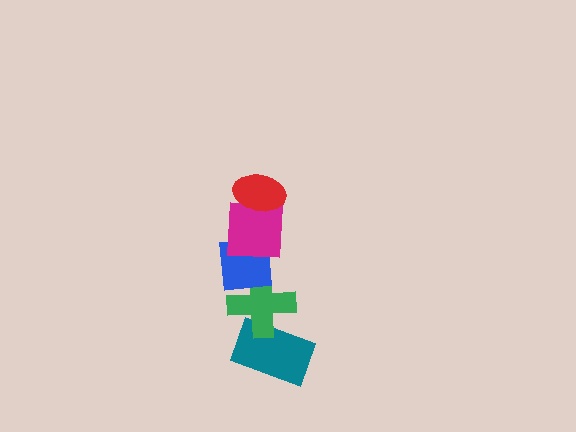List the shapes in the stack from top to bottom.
From top to bottom: the red ellipse, the magenta square, the blue square, the green cross, the teal rectangle.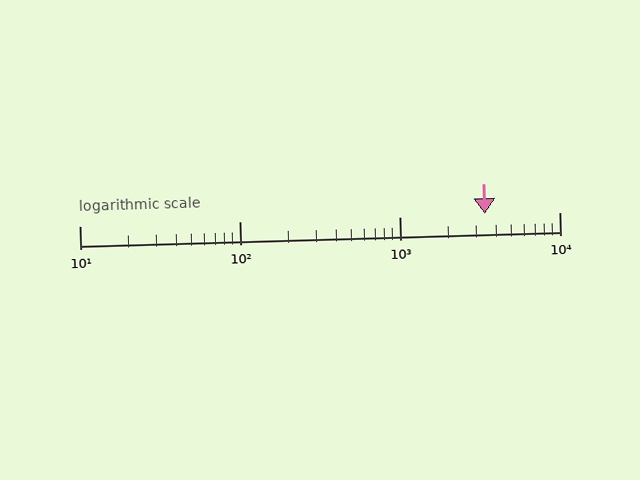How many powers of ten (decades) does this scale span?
The scale spans 3 decades, from 10 to 10000.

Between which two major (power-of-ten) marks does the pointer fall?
The pointer is between 1000 and 10000.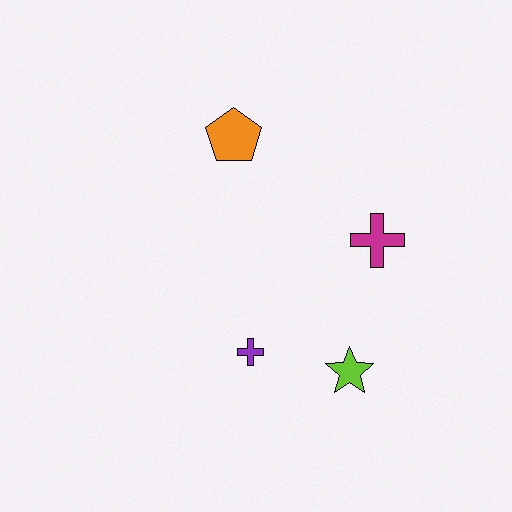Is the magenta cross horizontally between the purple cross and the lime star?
No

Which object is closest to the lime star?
The purple cross is closest to the lime star.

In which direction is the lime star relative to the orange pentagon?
The lime star is below the orange pentagon.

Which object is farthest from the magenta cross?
The orange pentagon is farthest from the magenta cross.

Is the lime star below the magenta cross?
Yes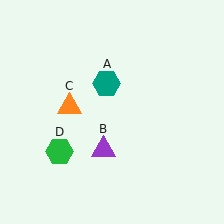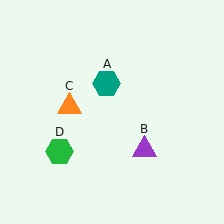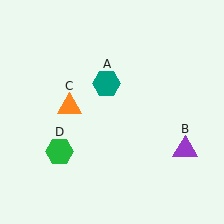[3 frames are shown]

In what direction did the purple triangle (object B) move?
The purple triangle (object B) moved right.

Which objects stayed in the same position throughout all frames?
Teal hexagon (object A) and orange triangle (object C) and green hexagon (object D) remained stationary.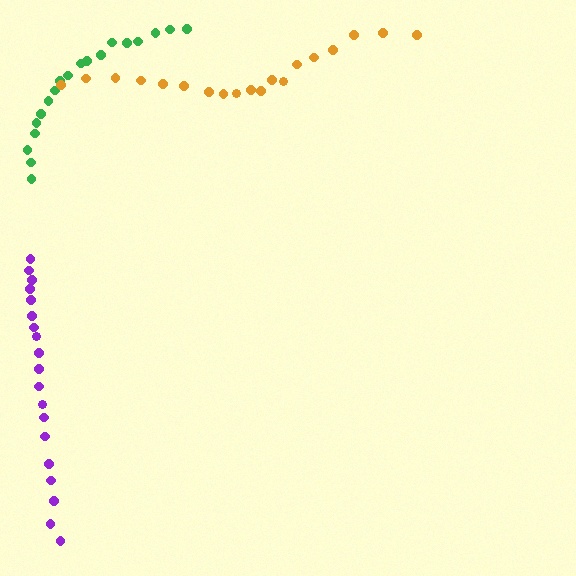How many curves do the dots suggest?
There are 3 distinct paths.